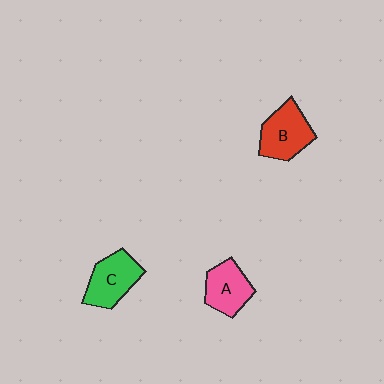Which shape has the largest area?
Shape B (red).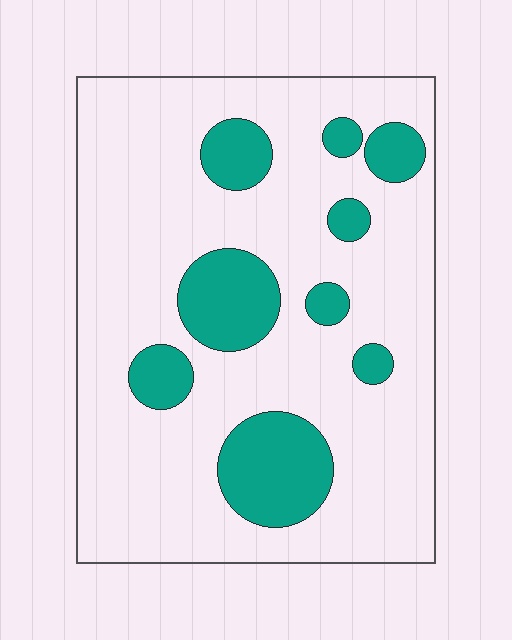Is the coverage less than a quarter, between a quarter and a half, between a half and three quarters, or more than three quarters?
Less than a quarter.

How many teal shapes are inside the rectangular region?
9.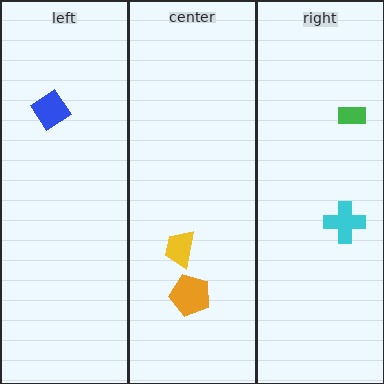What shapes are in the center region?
The orange pentagon, the yellow trapezoid.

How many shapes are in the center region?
2.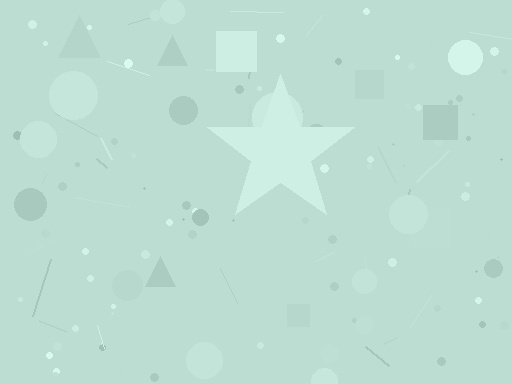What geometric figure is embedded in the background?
A star is embedded in the background.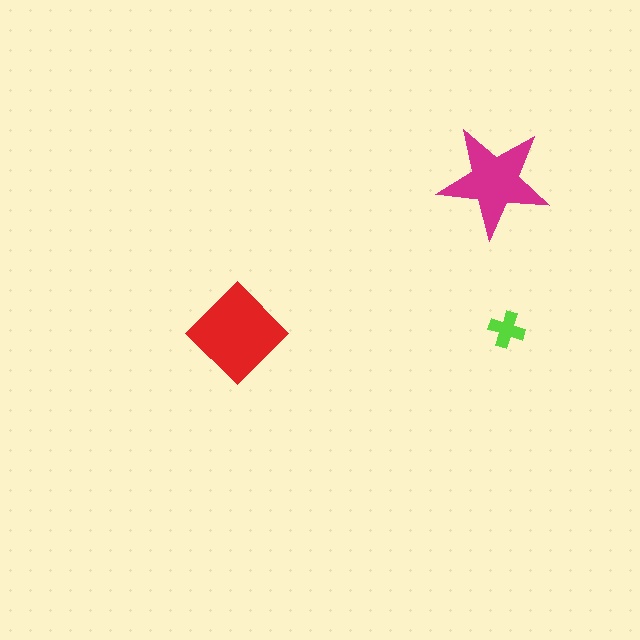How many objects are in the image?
There are 3 objects in the image.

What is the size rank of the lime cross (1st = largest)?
3rd.